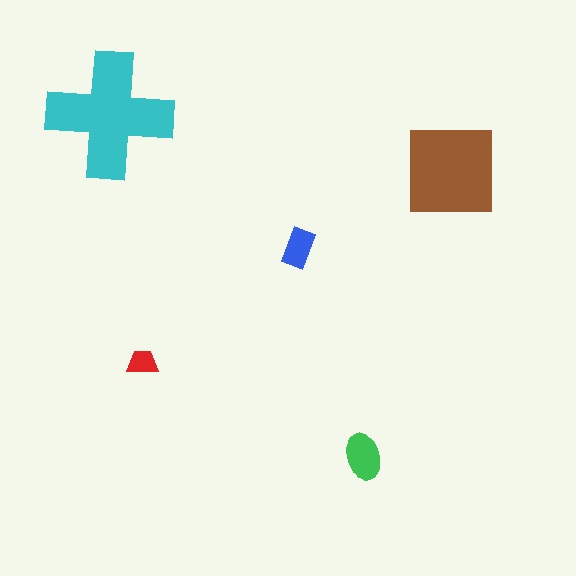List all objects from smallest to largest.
The red trapezoid, the blue rectangle, the green ellipse, the brown square, the cyan cross.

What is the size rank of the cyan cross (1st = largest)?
1st.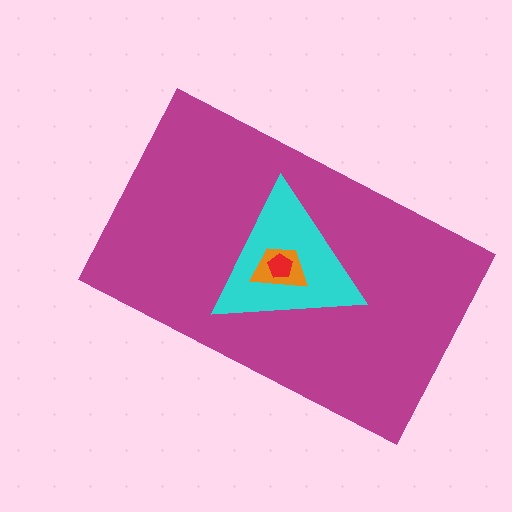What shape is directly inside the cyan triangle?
The orange trapezoid.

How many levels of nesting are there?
4.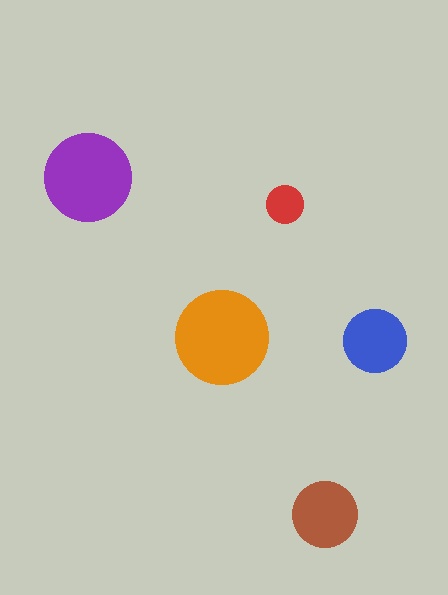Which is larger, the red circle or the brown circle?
The brown one.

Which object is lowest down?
The brown circle is bottommost.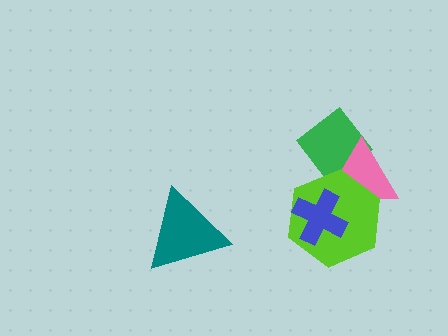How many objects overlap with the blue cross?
2 objects overlap with the blue cross.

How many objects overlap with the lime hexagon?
3 objects overlap with the lime hexagon.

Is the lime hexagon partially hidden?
Yes, it is partially covered by another shape.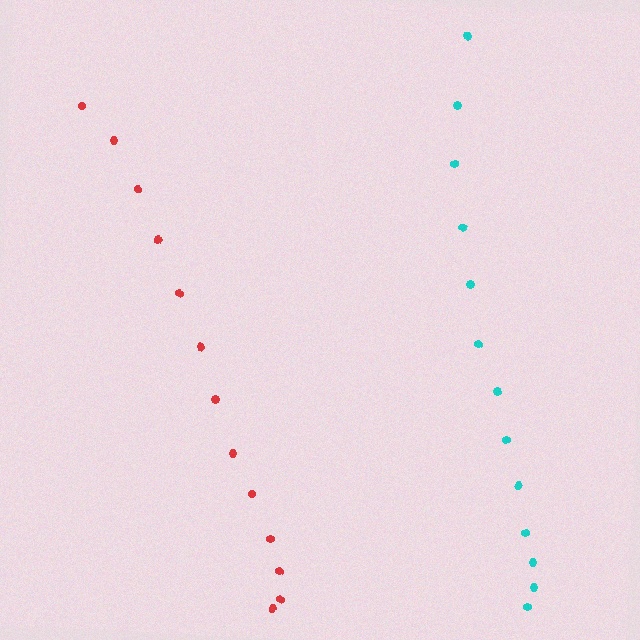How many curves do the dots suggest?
There are 2 distinct paths.